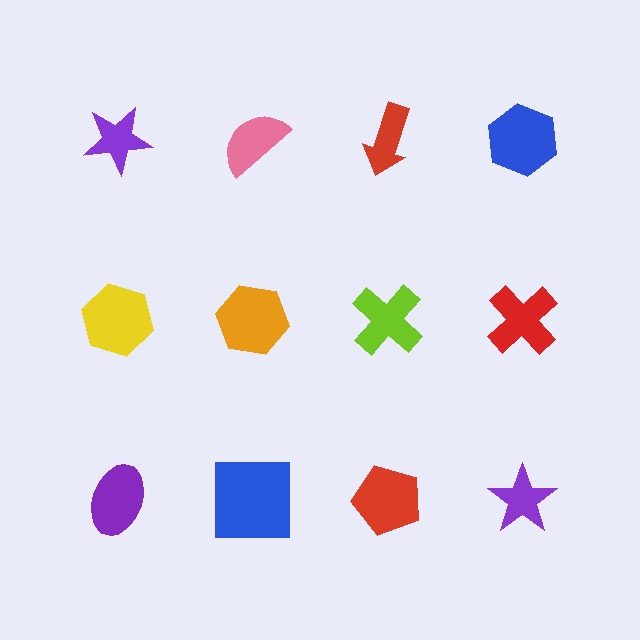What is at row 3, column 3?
A red pentagon.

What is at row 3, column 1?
A purple ellipse.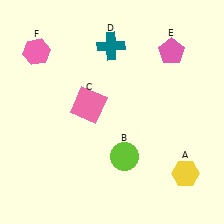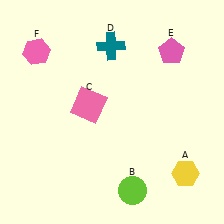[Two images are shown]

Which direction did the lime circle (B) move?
The lime circle (B) moved down.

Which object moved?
The lime circle (B) moved down.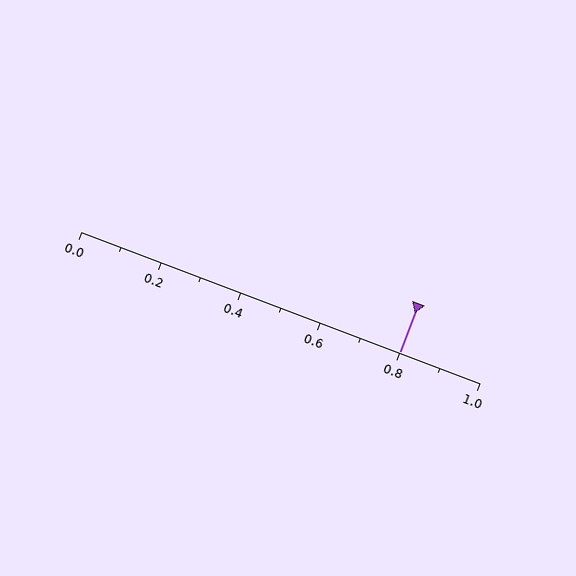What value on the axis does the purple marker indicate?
The marker indicates approximately 0.8.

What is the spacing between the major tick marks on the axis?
The major ticks are spaced 0.2 apart.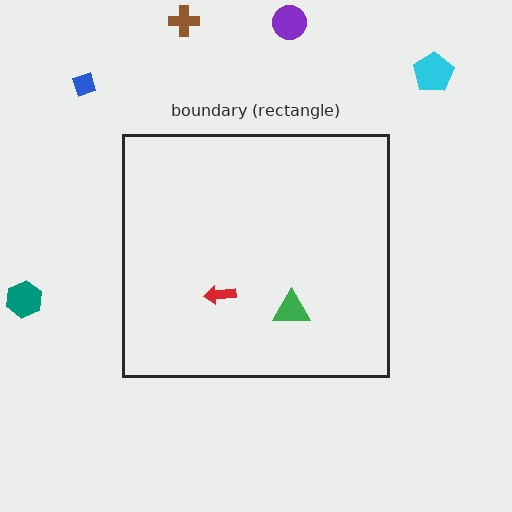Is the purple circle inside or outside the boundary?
Outside.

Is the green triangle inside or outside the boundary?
Inside.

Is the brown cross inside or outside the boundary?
Outside.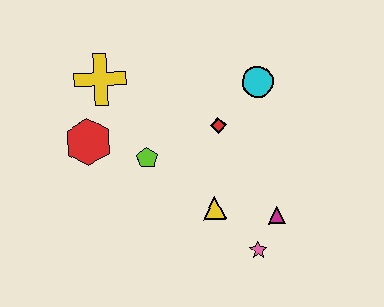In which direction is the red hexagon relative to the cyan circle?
The red hexagon is to the left of the cyan circle.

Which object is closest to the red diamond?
The cyan circle is closest to the red diamond.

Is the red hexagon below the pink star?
No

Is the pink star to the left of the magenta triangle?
Yes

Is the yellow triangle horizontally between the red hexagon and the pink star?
Yes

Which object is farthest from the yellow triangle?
The yellow cross is farthest from the yellow triangle.